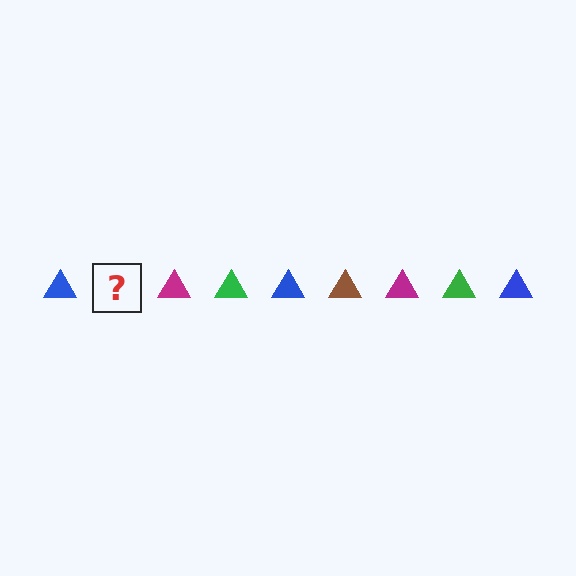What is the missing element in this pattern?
The missing element is a brown triangle.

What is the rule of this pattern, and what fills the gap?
The rule is that the pattern cycles through blue, brown, magenta, green triangles. The gap should be filled with a brown triangle.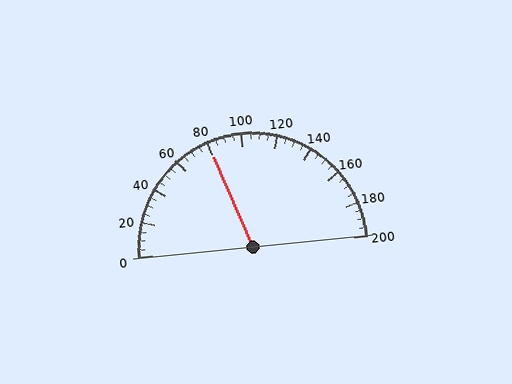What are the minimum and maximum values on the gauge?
The gauge ranges from 0 to 200.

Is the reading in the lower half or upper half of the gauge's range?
The reading is in the lower half of the range (0 to 200).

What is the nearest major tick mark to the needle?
The nearest major tick mark is 80.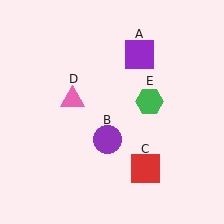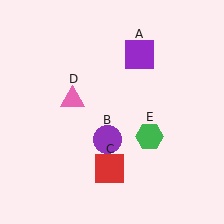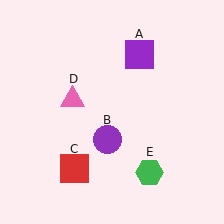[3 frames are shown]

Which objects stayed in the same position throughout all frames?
Purple square (object A) and purple circle (object B) and pink triangle (object D) remained stationary.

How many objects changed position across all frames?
2 objects changed position: red square (object C), green hexagon (object E).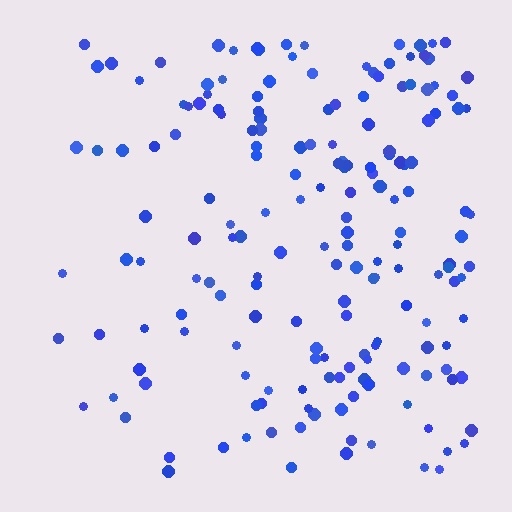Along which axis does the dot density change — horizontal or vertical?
Horizontal.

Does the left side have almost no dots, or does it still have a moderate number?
Still a moderate number, just noticeably fewer than the right.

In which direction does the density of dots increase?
From left to right, with the right side densest.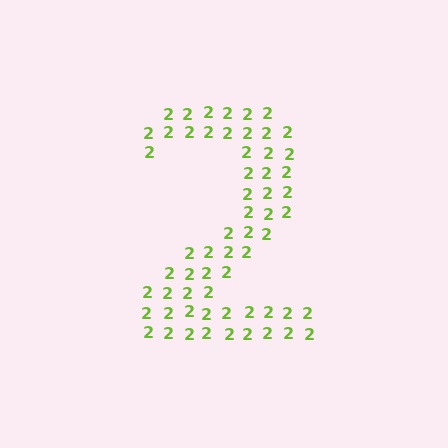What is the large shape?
The large shape is the digit 2.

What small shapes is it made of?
It is made of small digit 2's.